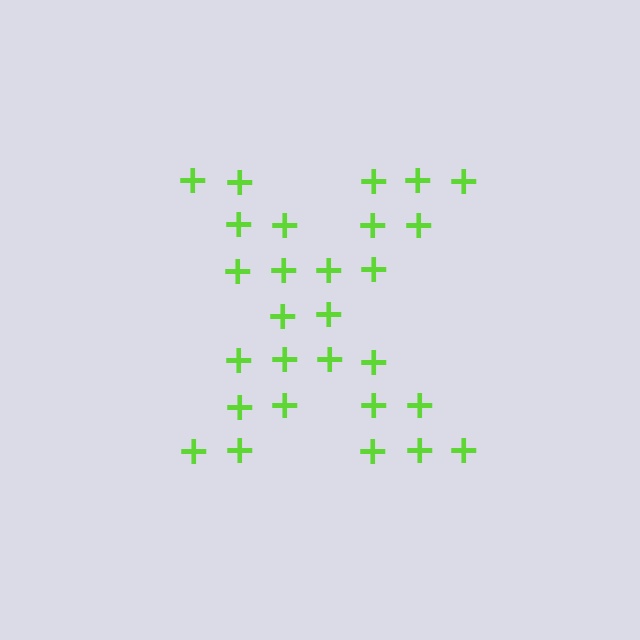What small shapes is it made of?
It is made of small plus signs.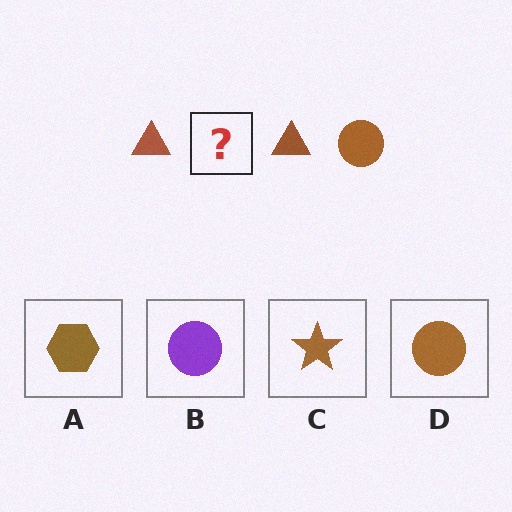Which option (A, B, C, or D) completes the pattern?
D.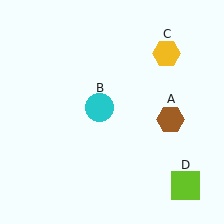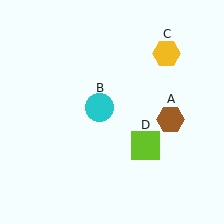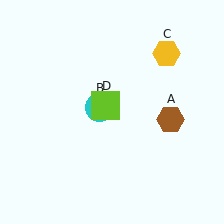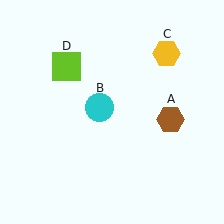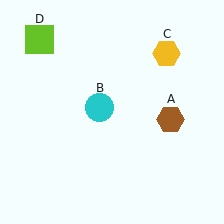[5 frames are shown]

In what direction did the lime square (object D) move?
The lime square (object D) moved up and to the left.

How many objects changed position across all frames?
1 object changed position: lime square (object D).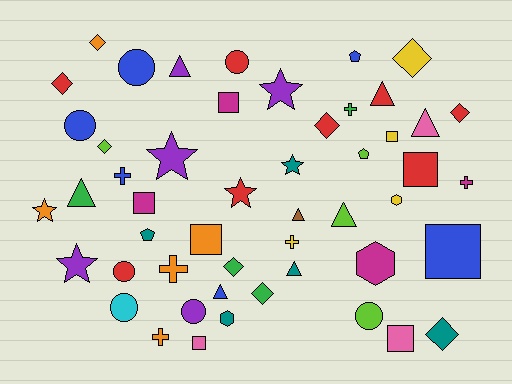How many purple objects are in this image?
There are 5 purple objects.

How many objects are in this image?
There are 50 objects.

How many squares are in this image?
There are 8 squares.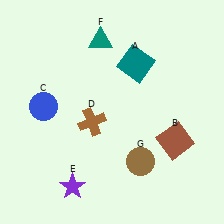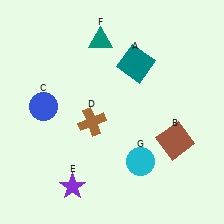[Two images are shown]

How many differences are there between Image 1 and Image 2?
There is 1 difference between the two images.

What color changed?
The circle (G) changed from brown in Image 1 to cyan in Image 2.